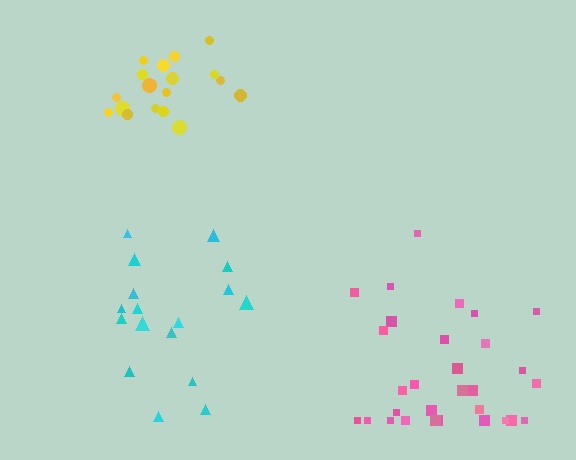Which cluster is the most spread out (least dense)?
Pink.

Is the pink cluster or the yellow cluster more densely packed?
Yellow.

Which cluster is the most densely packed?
Yellow.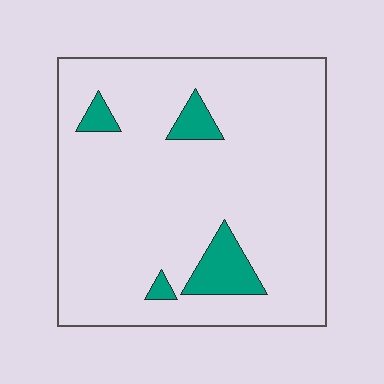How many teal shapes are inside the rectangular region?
4.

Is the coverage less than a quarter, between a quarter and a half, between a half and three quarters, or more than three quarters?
Less than a quarter.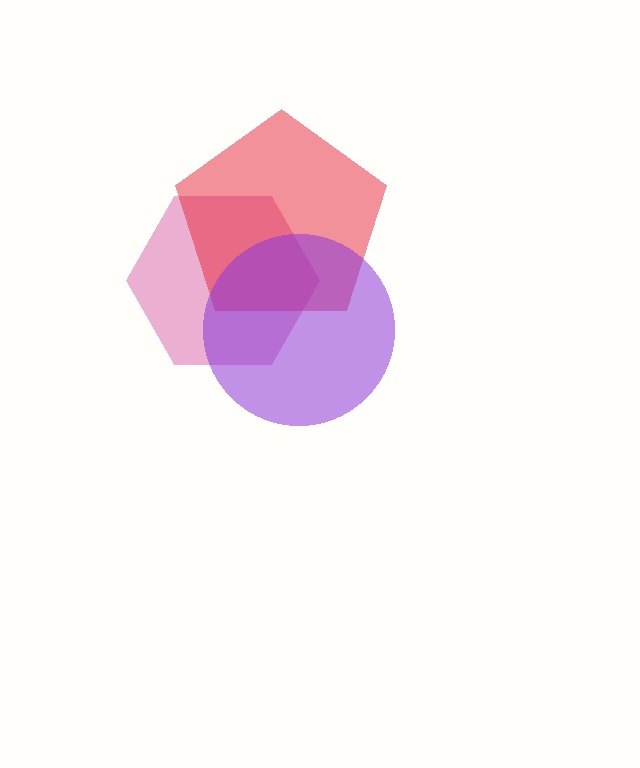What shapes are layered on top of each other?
The layered shapes are: a magenta hexagon, a red pentagon, a purple circle.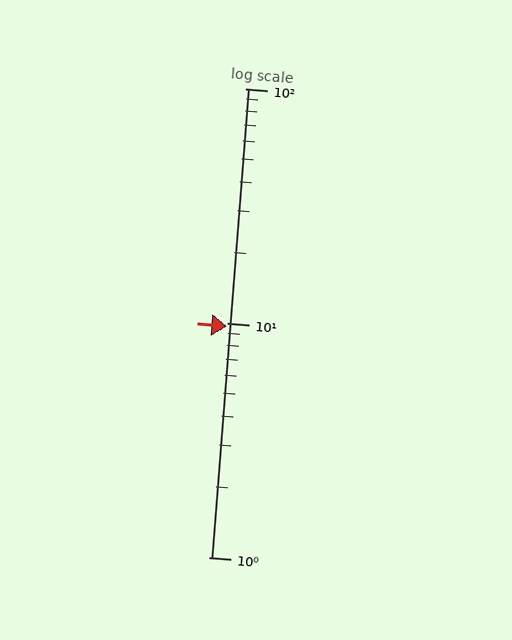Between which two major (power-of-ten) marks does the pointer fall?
The pointer is between 1 and 10.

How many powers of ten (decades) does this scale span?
The scale spans 2 decades, from 1 to 100.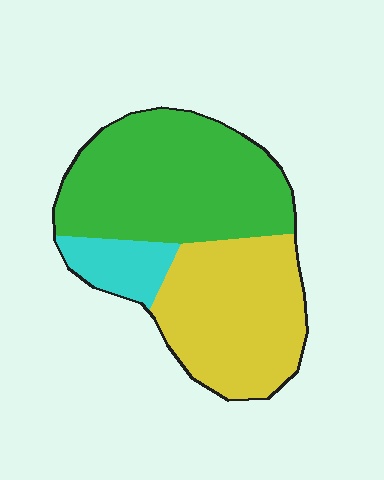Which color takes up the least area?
Cyan, at roughly 10%.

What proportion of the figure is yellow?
Yellow covers roughly 40% of the figure.